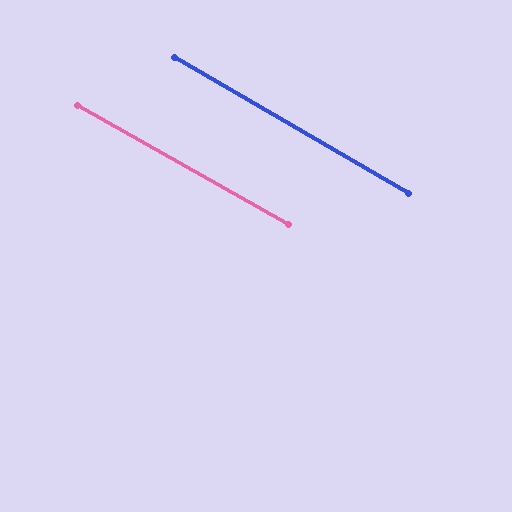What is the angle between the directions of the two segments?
Approximately 1 degree.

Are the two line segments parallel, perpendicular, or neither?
Parallel — their directions differ by only 0.7°.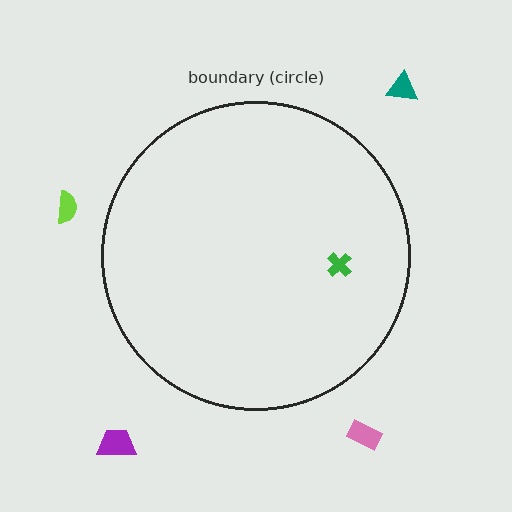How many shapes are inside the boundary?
1 inside, 4 outside.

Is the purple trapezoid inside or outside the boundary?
Outside.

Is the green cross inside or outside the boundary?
Inside.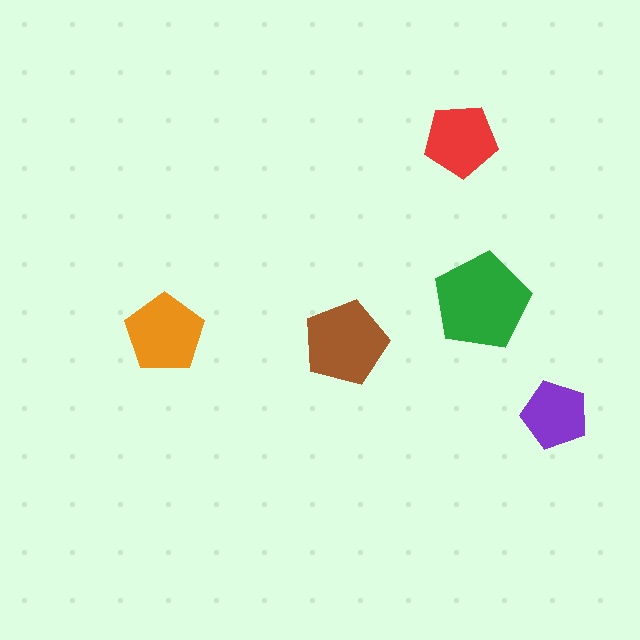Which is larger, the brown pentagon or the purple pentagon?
The brown one.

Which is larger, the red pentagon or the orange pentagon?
The orange one.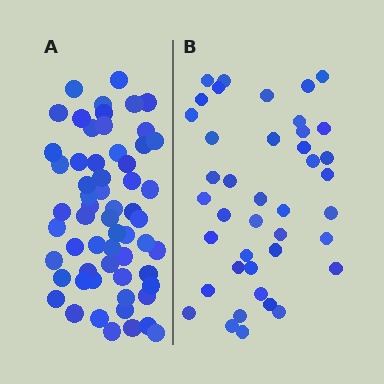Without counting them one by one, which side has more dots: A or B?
Region A (the left region) has more dots.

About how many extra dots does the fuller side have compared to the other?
Region A has approximately 20 more dots than region B.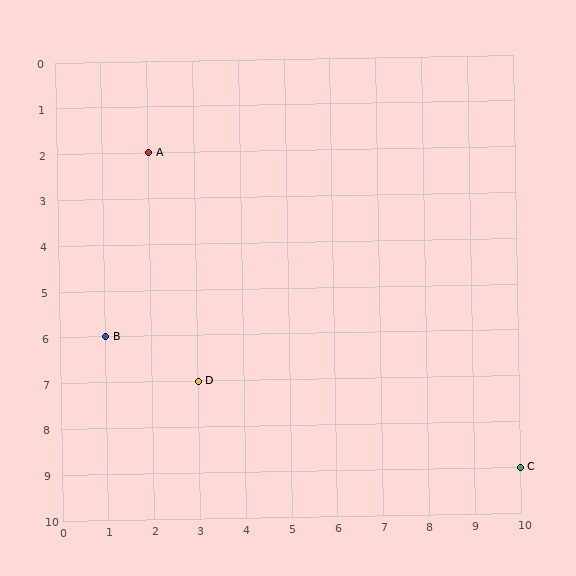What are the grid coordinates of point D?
Point D is at grid coordinates (3, 7).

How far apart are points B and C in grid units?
Points B and C are 9 columns and 3 rows apart (about 9.5 grid units diagonally).